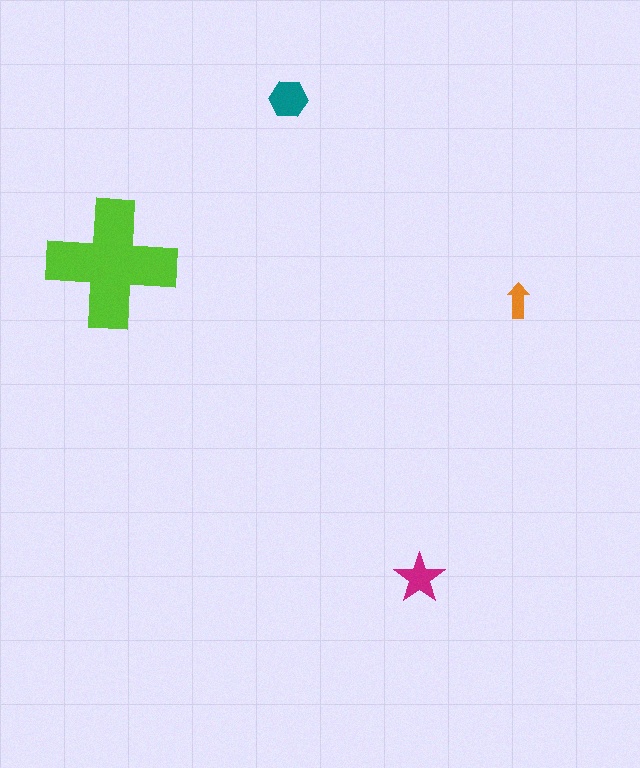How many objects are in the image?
There are 4 objects in the image.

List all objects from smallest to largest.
The orange arrow, the magenta star, the teal hexagon, the lime cross.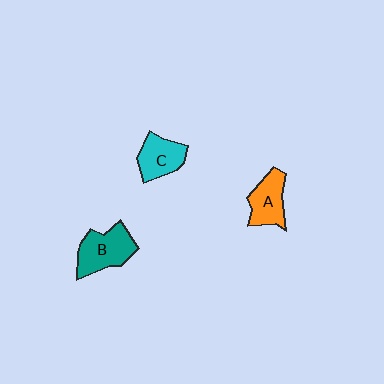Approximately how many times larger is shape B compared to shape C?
Approximately 1.3 times.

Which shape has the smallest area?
Shape C (cyan).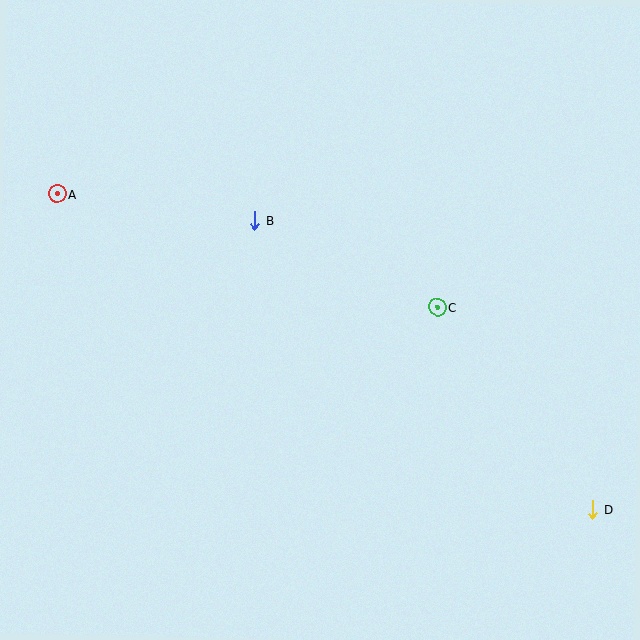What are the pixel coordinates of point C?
Point C is at (437, 307).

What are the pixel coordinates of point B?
Point B is at (255, 220).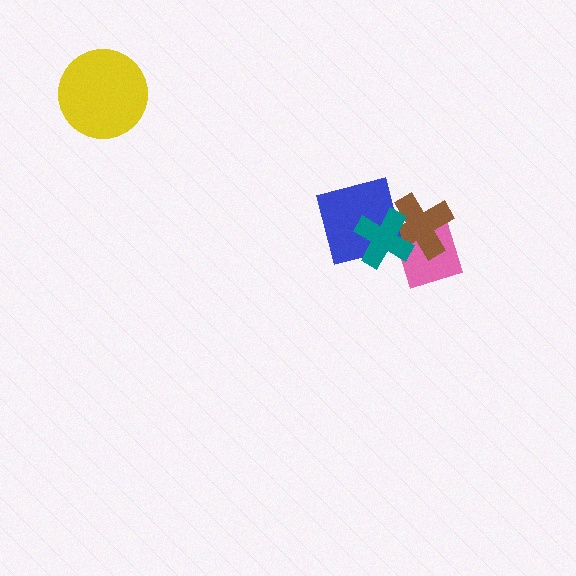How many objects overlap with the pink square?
2 objects overlap with the pink square.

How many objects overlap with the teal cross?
3 objects overlap with the teal cross.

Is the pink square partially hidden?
Yes, it is partially covered by another shape.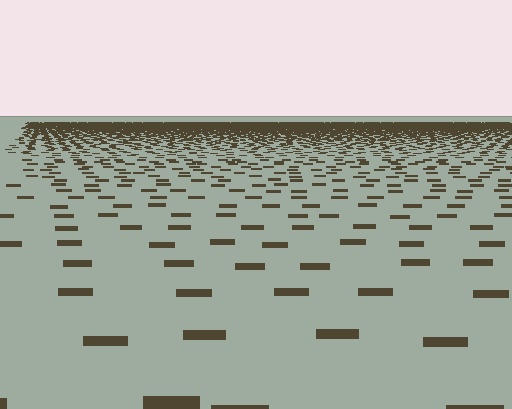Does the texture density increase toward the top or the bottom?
Density increases toward the top.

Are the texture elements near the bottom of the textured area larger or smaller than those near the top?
Larger. Near the bottom, elements are closer to the viewer and appear at a bigger on-screen size.